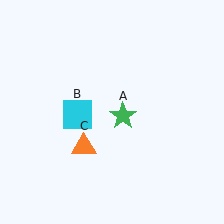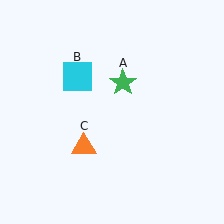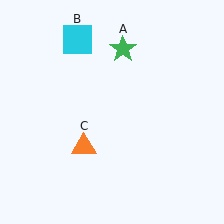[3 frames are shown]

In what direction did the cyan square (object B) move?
The cyan square (object B) moved up.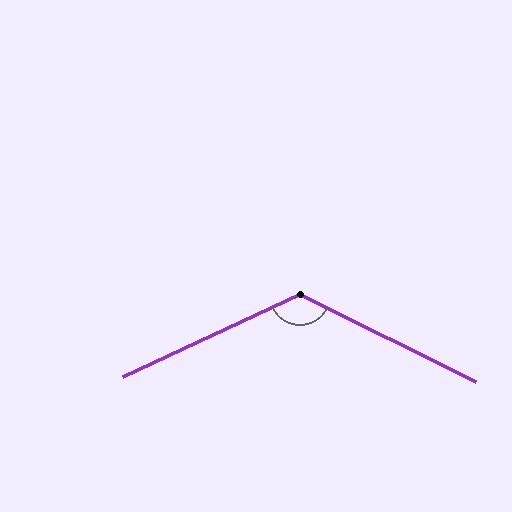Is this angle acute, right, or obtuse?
It is obtuse.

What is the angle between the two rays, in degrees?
Approximately 129 degrees.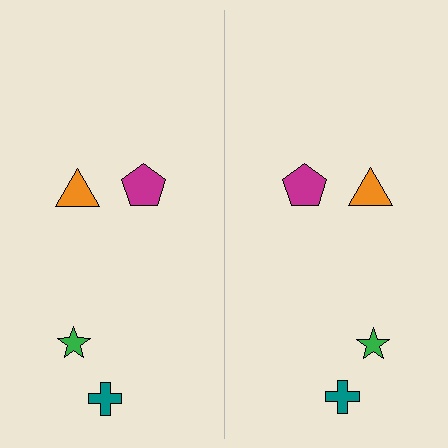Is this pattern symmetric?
Yes, this pattern has bilateral (reflection) symmetry.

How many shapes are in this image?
There are 8 shapes in this image.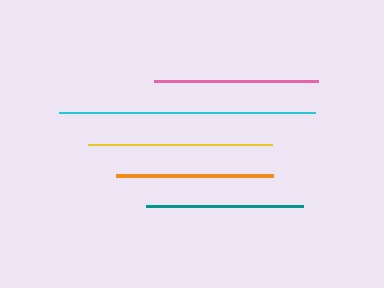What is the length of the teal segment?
The teal segment is approximately 156 pixels long.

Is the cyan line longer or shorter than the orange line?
The cyan line is longer than the orange line.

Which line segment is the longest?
The cyan line is the longest at approximately 256 pixels.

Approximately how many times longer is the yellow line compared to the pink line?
The yellow line is approximately 1.1 times the length of the pink line.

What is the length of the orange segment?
The orange segment is approximately 157 pixels long.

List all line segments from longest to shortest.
From longest to shortest: cyan, yellow, pink, orange, teal.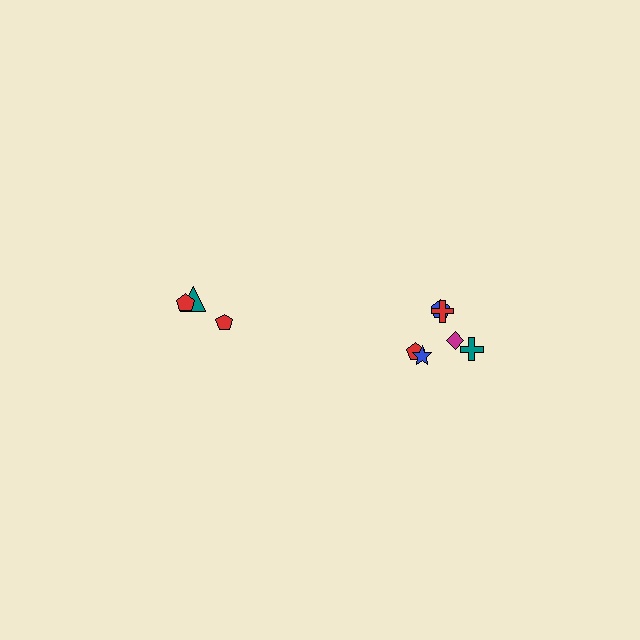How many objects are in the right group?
There are 6 objects.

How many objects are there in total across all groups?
There are 9 objects.